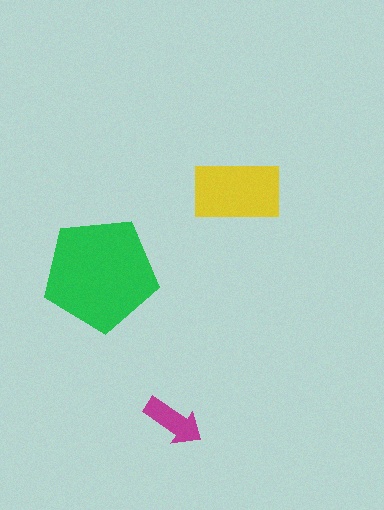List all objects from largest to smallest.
The green pentagon, the yellow rectangle, the magenta arrow.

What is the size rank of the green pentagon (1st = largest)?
1st.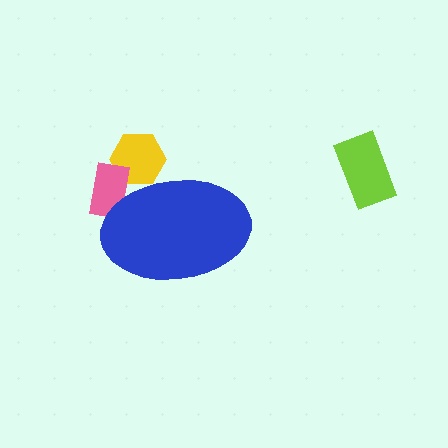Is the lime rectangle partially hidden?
No, the lime rectangle is fully visible.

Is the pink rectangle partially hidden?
Yes, the pink rectangle is partially hidden behind the blue ellipse.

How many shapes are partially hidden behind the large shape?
2 shapes are partially hidden.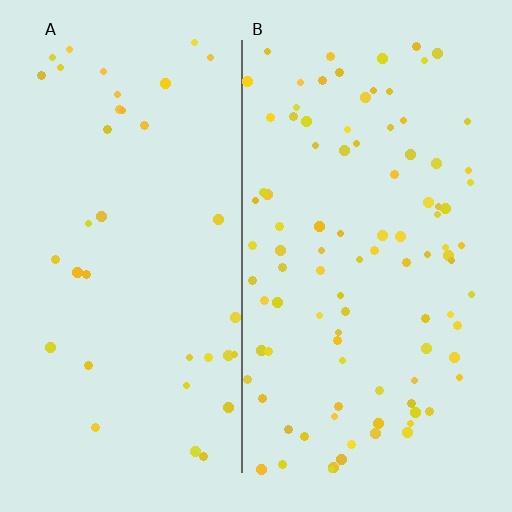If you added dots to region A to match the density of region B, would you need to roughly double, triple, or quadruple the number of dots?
Approximately triple.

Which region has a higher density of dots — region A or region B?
B (the right).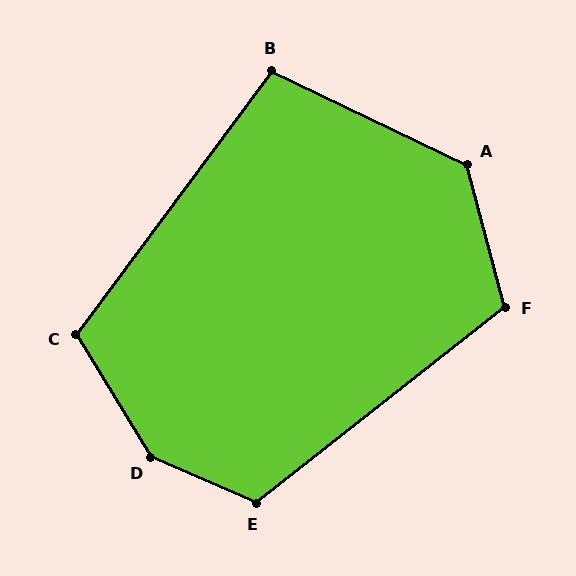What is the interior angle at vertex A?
Approximately 130 degrees (obtuse).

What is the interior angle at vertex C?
Approximately 112 degrees (obtuse).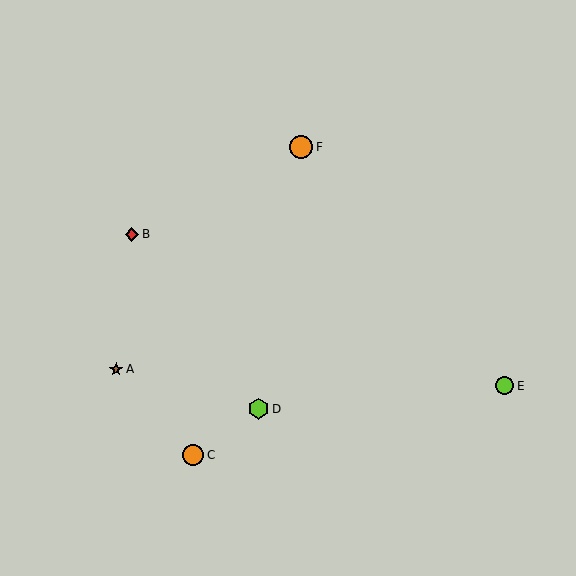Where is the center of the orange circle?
The center of the orange circle is at (301, 147).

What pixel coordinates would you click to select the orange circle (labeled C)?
Click at (193, 455) to select the orange circle C.